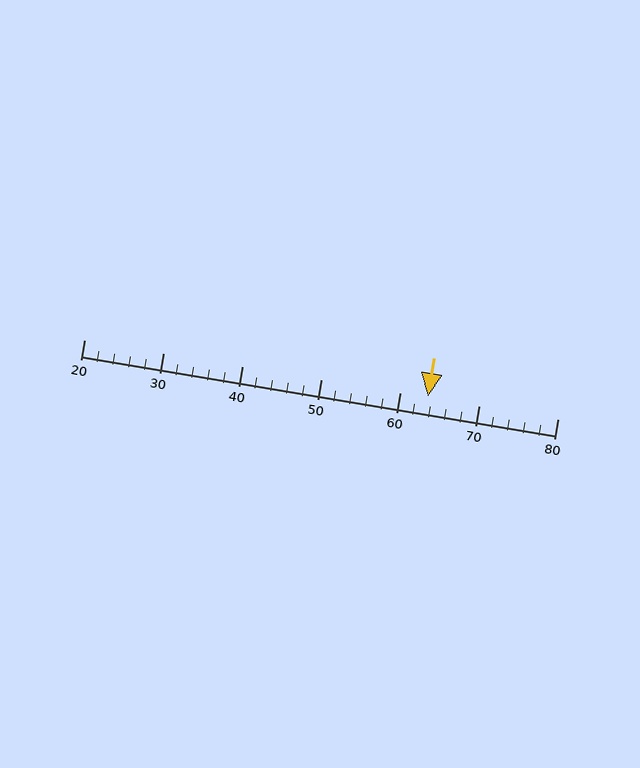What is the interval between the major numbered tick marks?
The major tick marks are spaced 10 units apart.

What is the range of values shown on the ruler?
The ruler shows values from 20 to 80.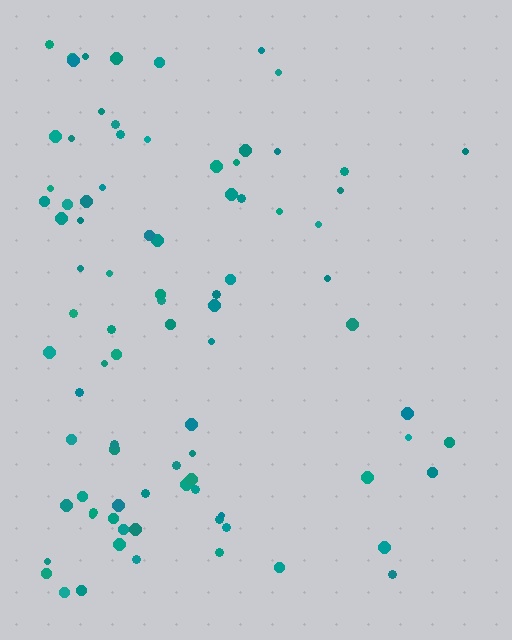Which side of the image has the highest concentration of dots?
The left.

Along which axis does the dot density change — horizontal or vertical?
Horizontal.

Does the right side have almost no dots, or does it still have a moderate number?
Still a moderate number, just noticeably fewer than the left.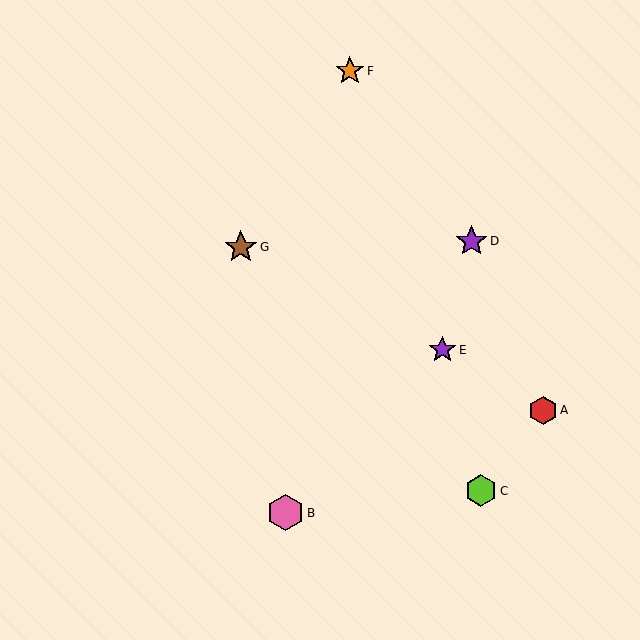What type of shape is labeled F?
Shape F is an orange star.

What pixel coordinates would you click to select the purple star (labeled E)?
Click at (442, 350) to select the purple star E.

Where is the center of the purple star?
The center of the purple star is at (442, 350).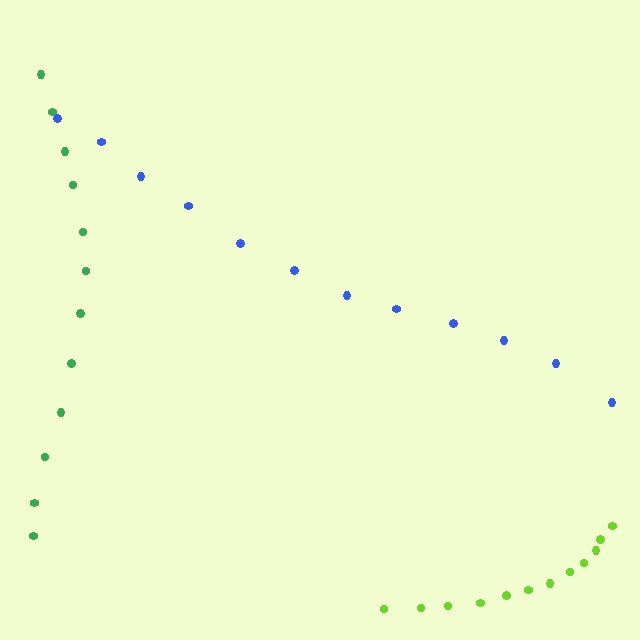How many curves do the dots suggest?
There are 3 distinct paths.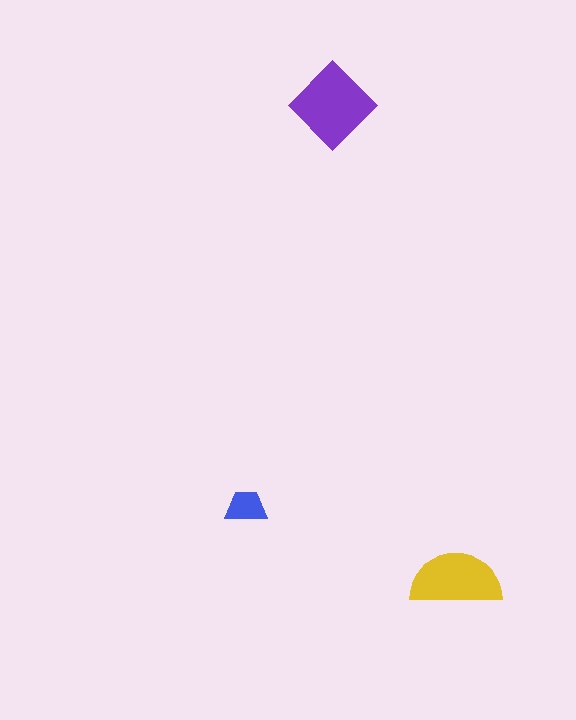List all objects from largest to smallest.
The purple diamond, the yellow semicircle, the blue trapezoid.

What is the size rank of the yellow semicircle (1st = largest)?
2nd.